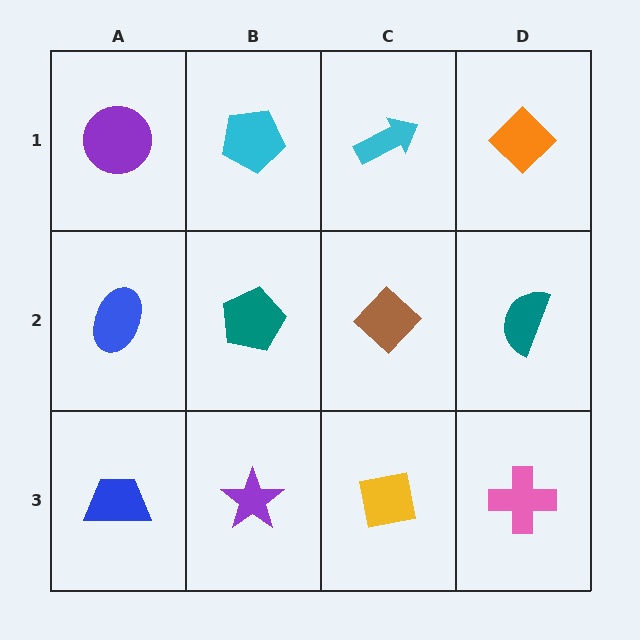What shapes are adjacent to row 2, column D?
An orange diamond (row 1, column D), a pink cross (row 3, column D), a brown diamond (row 2, column C).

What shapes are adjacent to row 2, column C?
A cyan arrow (row 1, column C), a yellow square (row 3, column C), a teal pentagon (row 2, column B), a teal semicircle (row 2, column D).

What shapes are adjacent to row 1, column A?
A blue ellipse (row 2, column A), a cyan pentagon (row 1, column B).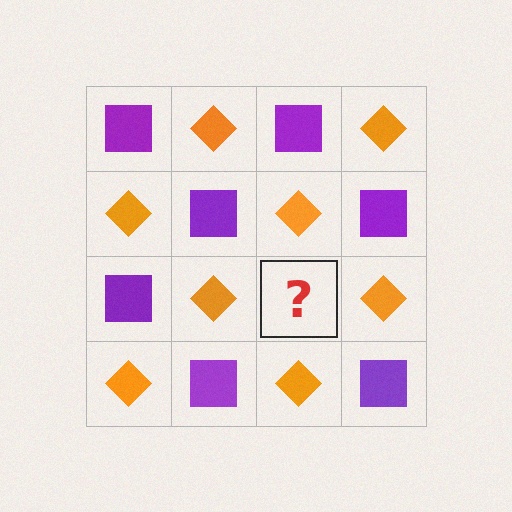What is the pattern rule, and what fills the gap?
The rule is that it alternates purple square and orange diamond in a checkerboard pattern. The gap should be filled with a purple square.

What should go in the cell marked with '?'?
The missing cell should contain a purple square.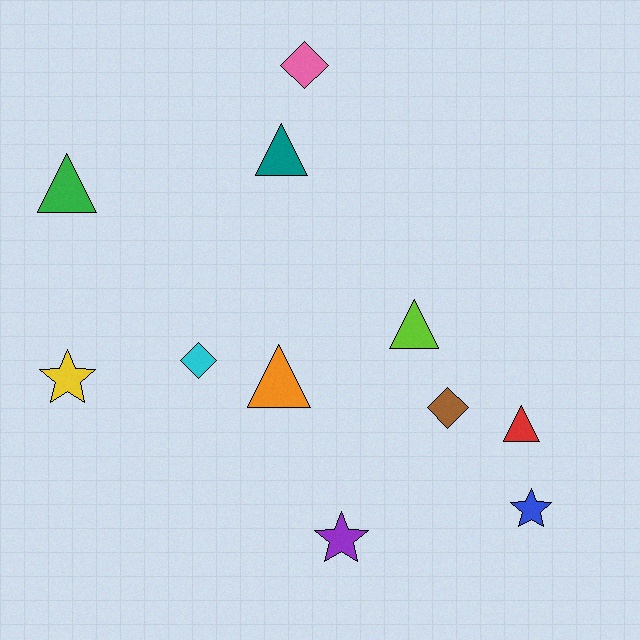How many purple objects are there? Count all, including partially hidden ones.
There is 1 purple object.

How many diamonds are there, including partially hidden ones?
There are 3 diamonds.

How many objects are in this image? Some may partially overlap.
There are 11 objects.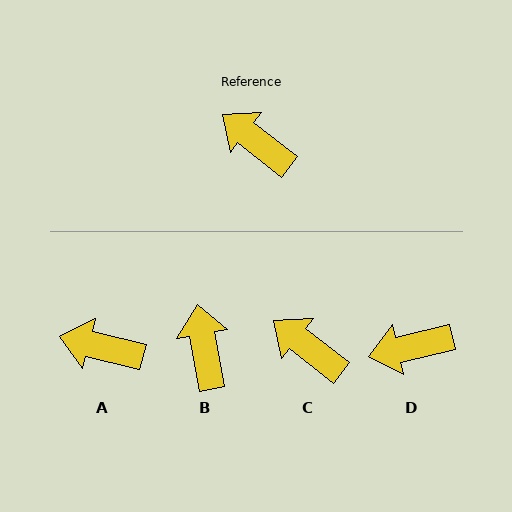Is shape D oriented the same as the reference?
No, it is off by about 51 degrees.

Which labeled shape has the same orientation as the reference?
C.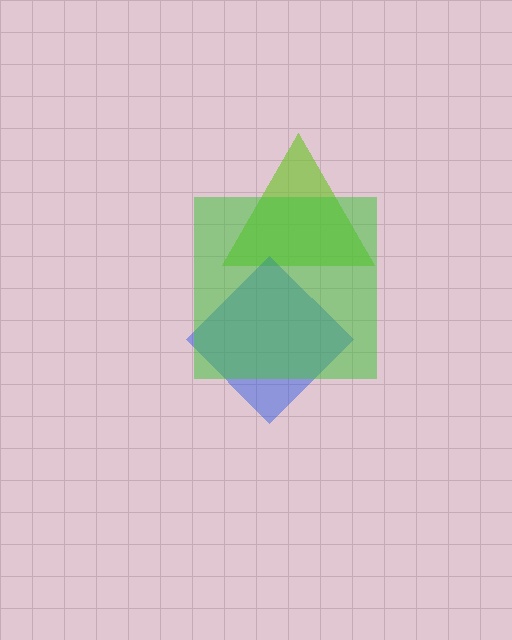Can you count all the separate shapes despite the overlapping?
Yes, there are 3 separate shapes.